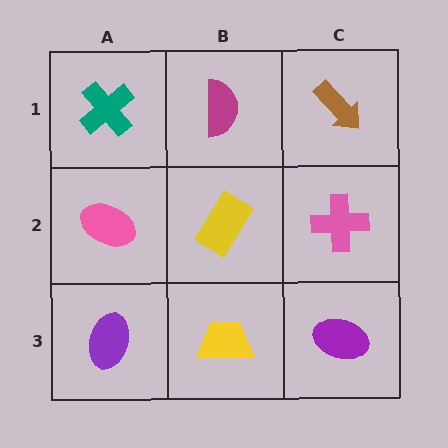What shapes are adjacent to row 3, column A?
A pink ellipse (row 2, column A), a yellow trapezoid (row 3, column B).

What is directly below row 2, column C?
A purple ellipse.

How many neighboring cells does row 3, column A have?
2.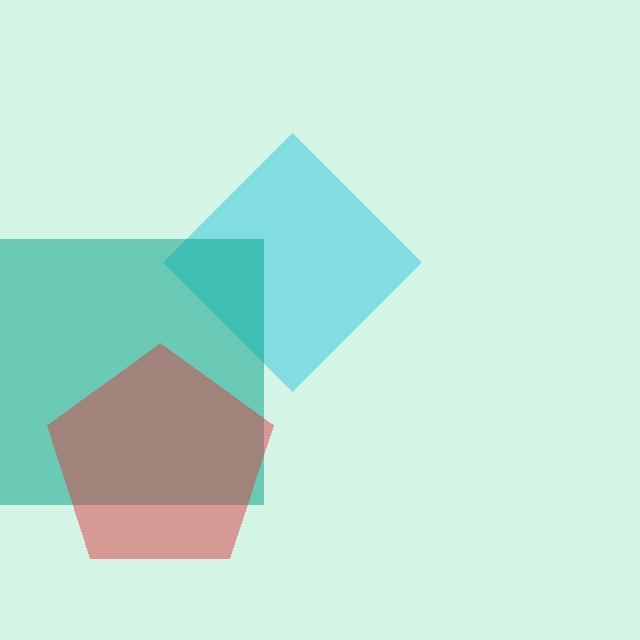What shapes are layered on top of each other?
The layered shapes are: a cyan diamond, a teal square, a red pentagon.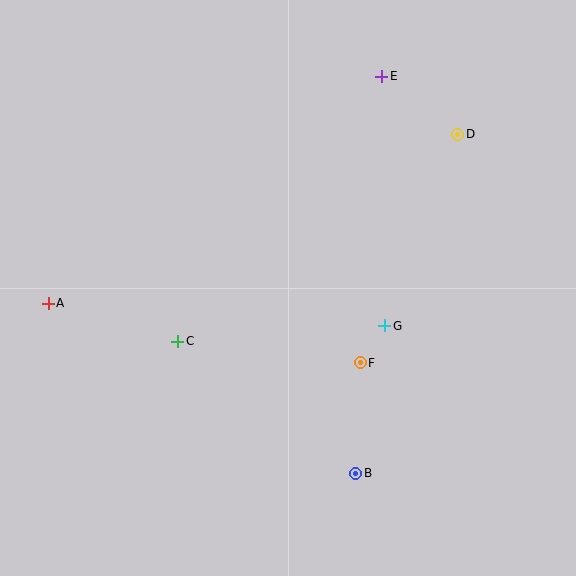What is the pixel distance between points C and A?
The distance between C and A is 135 pixels.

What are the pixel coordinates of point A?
Point A is at (48, 303).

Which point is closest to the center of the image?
Point G at (385, 326) is closest to the center.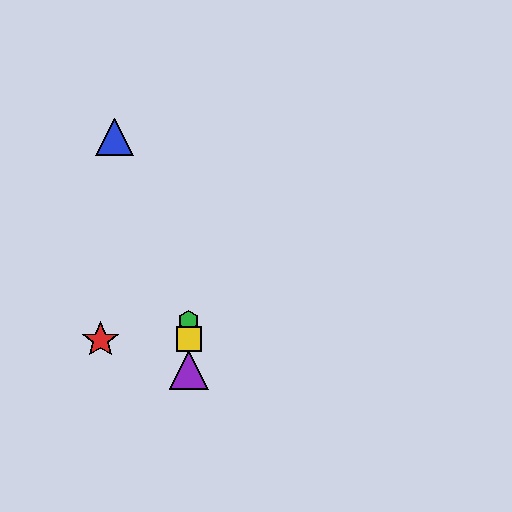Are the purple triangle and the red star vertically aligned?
No, the purple triangle is at x≈189 and the red star is at x≈100.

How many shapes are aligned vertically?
3 shapes (the green hexagon, the yellow square, the purple triangle) are aligned vertically.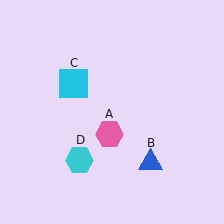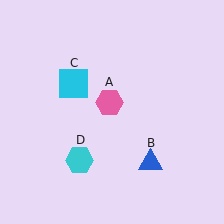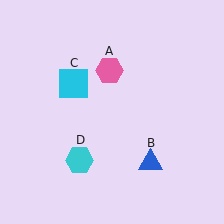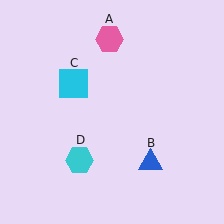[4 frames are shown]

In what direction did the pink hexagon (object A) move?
The pink hexagon (object A) moved up.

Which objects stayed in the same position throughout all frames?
Blue triangle (object B) and cyan square (object C) and cyan hexagon (object D) remained stationary.